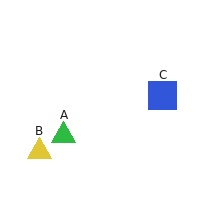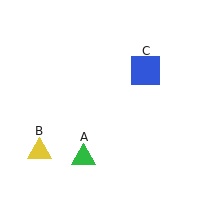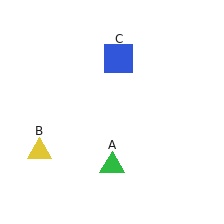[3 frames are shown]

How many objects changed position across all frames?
2 objects changed position: green triangle (object A), blue square (object C).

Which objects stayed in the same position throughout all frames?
Yellow triangle (object B) remained stationary.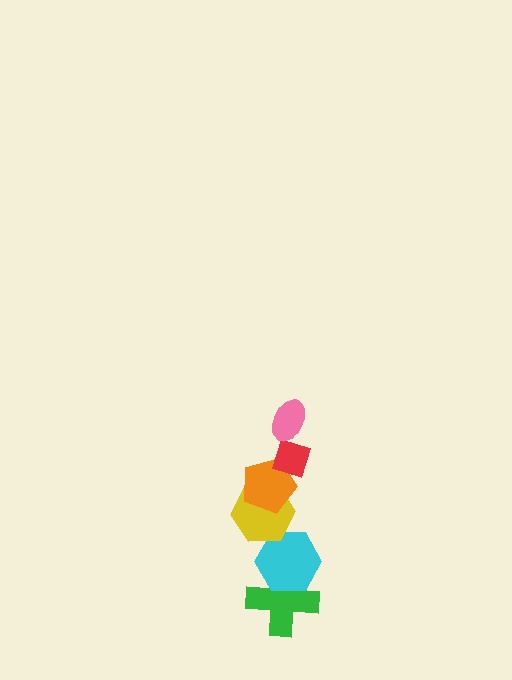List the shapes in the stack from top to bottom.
From top to bottom: the pink ellipse, the red diamond, the orange pentagon, the yellow hexagon, the cyan hexagon, the green cross.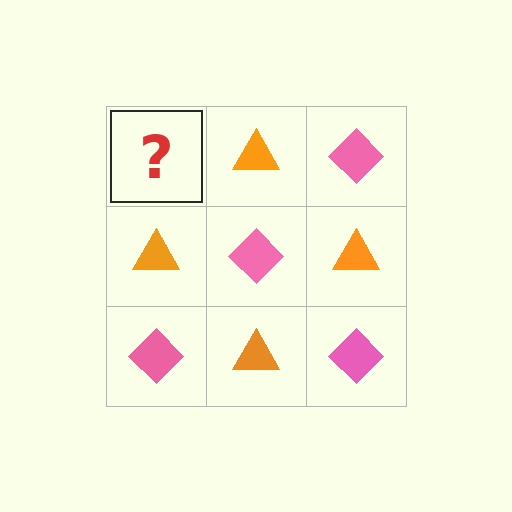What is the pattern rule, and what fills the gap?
The rule is that it alternates pink diamond and orange triangle in a checkerboard pattern. The gap should be filled with a pink diamond.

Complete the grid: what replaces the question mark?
The question mark should be replaced with a pink diamond.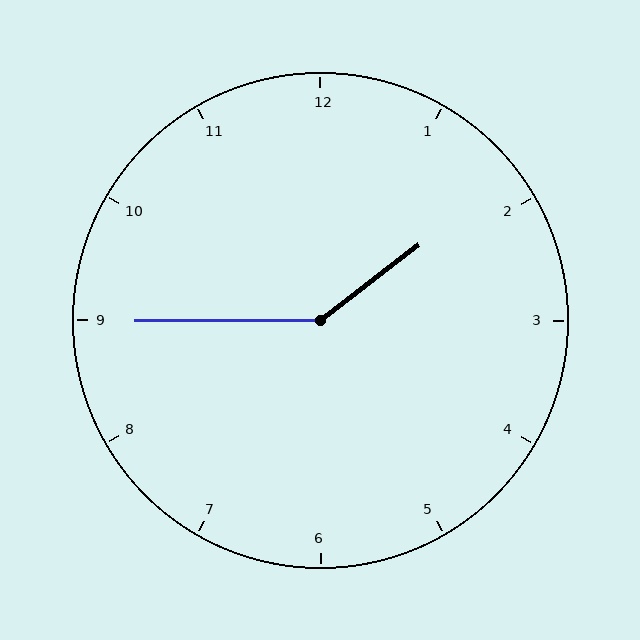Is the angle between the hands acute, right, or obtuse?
It is obtuse.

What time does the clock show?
1:45.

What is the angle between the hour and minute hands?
Approximately 142 degrees.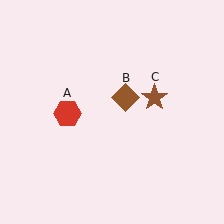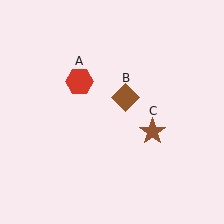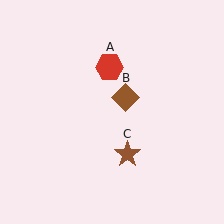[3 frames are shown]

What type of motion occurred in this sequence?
The red hexagon (object A), brown star (object C) rotated clockwise around the center of the scene.